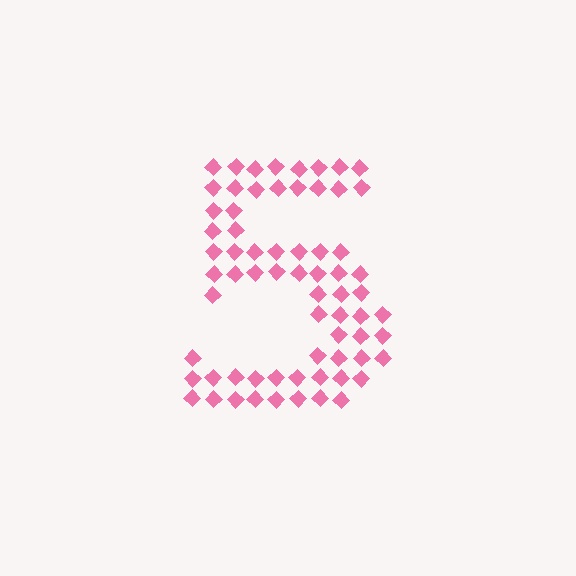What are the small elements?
The small elements are diamonds.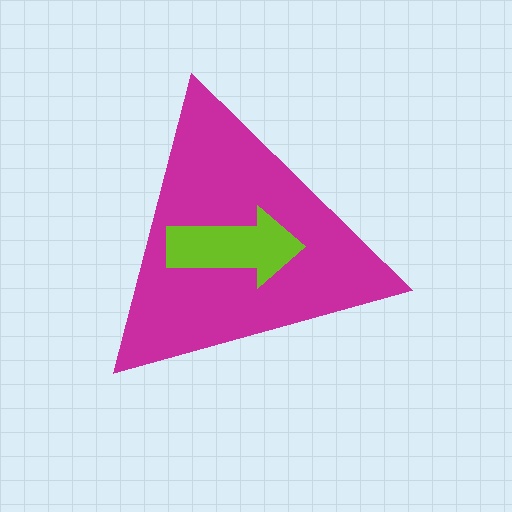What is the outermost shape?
The magenta triangle.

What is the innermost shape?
The lime arrow.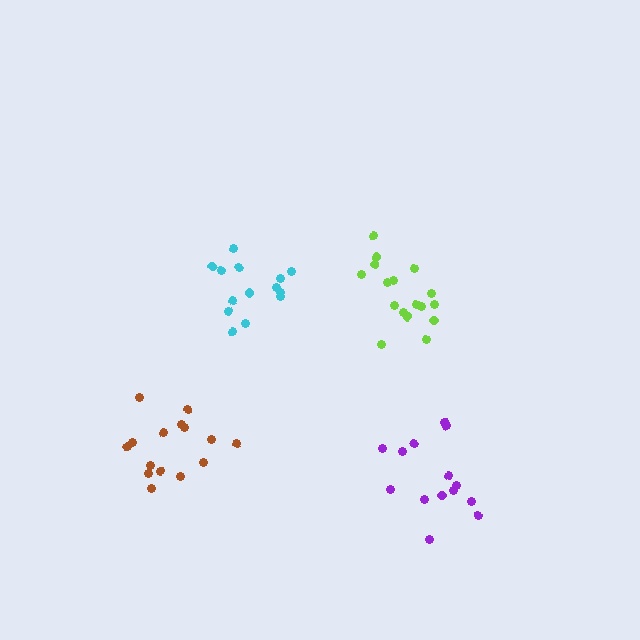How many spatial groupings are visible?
There are 4 spatial groupings.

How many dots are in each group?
Group 1: 17 dots, Group 2: 15 dots, Group 3: 14 dots, Group 4: 14 dots (60 total).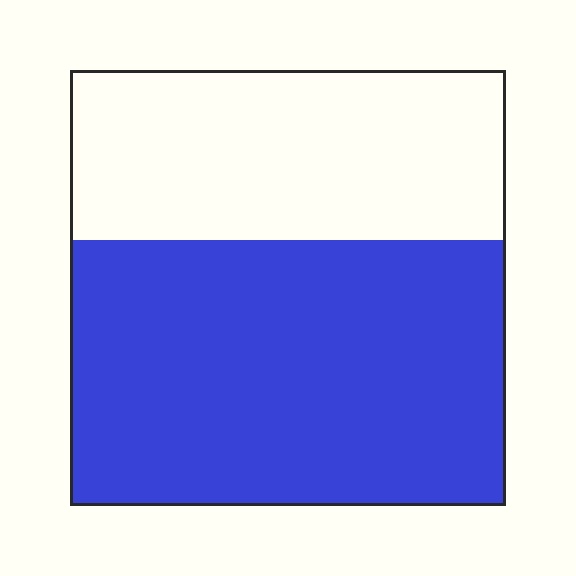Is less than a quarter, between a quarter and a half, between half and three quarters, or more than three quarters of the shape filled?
Between half and three quarters.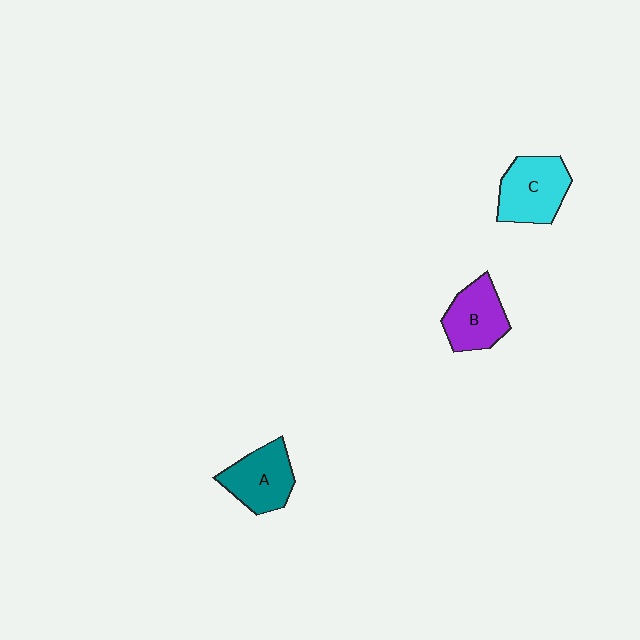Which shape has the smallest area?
Shape B (purple).